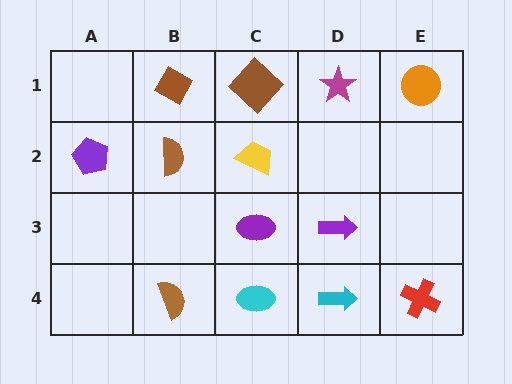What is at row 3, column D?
A purple arrow.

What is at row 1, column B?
A brown diamond.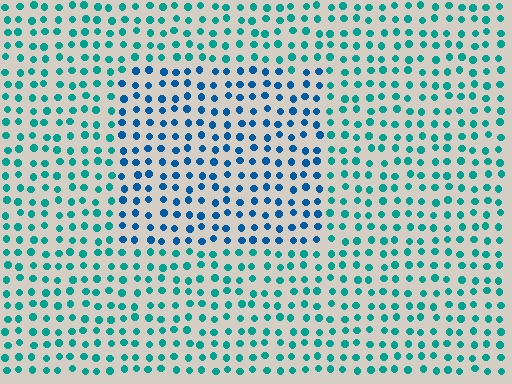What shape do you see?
I see a rectangle.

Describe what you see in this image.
The image is filled with small teal elements in a uniform arrangement. A rectangle-shaped region is visible where the elements are tinted to a slightly different hue, forming a subtle color boundary.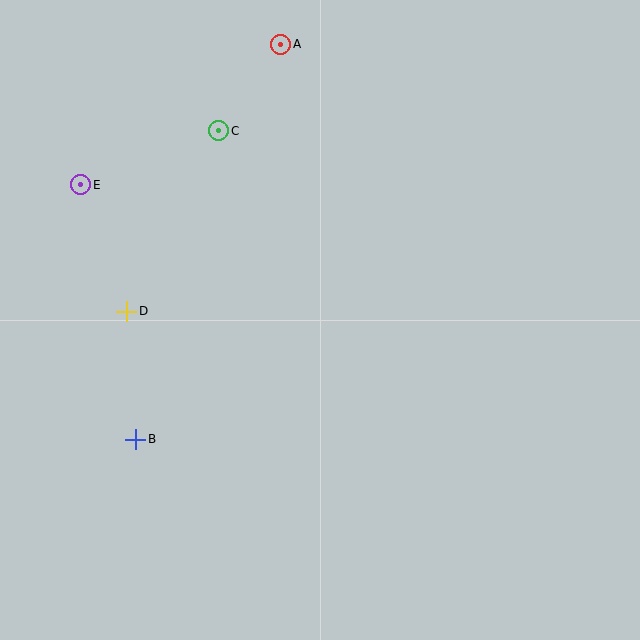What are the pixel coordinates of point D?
Point D is at (127, 311).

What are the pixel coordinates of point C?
Point C is at (219, 131).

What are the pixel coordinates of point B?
Point B is at (136, 439).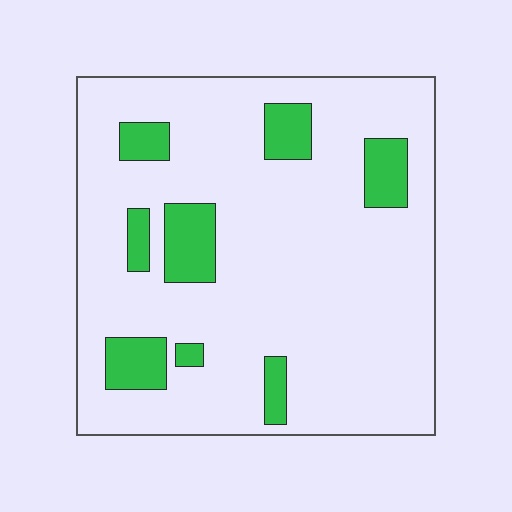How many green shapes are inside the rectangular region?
8.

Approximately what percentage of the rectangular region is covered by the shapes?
Approximately 15%.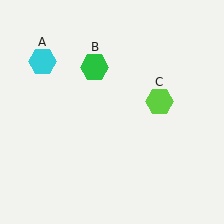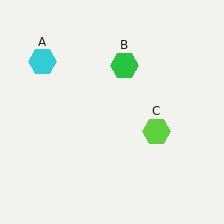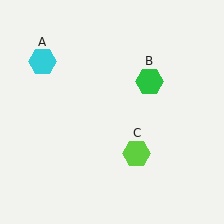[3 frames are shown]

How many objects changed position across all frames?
2 objects changed position: green hexagon (object B), lime hexagon (object C).